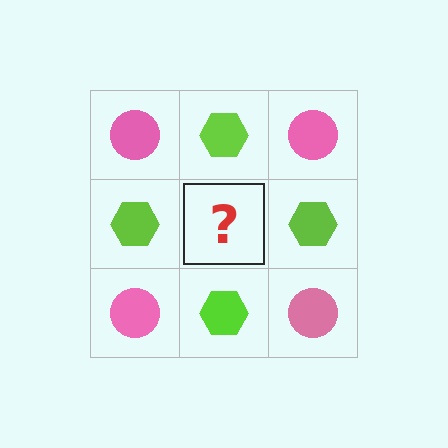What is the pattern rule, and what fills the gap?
The rule is that it alternates pink circle and lime hexagon in a checkerboard pattern. The gap should be filled with a pink circle.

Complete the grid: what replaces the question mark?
The question mark should be replaced with a pink circle.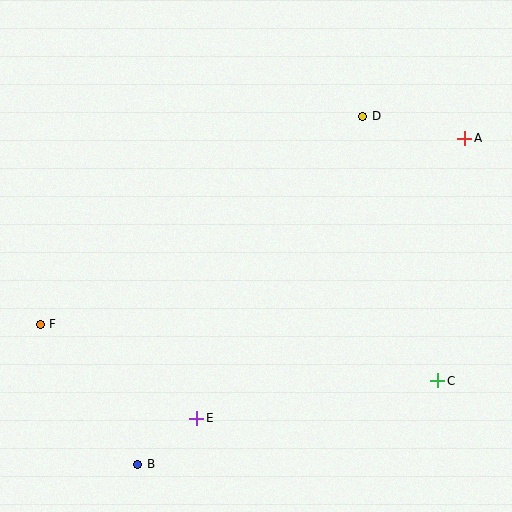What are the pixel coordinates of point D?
Point D is at (363, 116).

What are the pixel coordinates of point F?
Point F is at (40, 324).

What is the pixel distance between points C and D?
The distance between C and D is 275 pixels.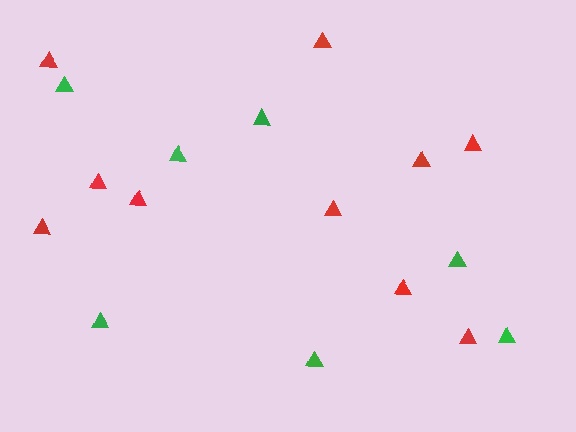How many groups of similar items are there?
There are 2 groups: one group of red triangles (10) and one group of green triangles (7).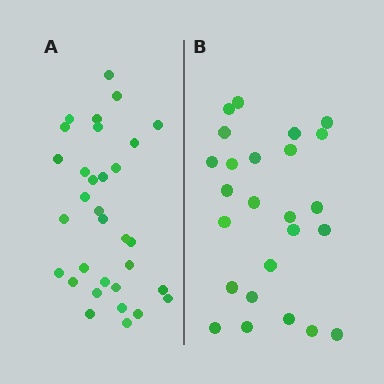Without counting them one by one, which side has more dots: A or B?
Region A (the left region) has more dots.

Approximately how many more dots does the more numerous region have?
Region A has roughly 8 or so more dots than region B.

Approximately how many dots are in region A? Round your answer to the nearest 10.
About 30 dots. (The exact count is 32, which rounds to 30.)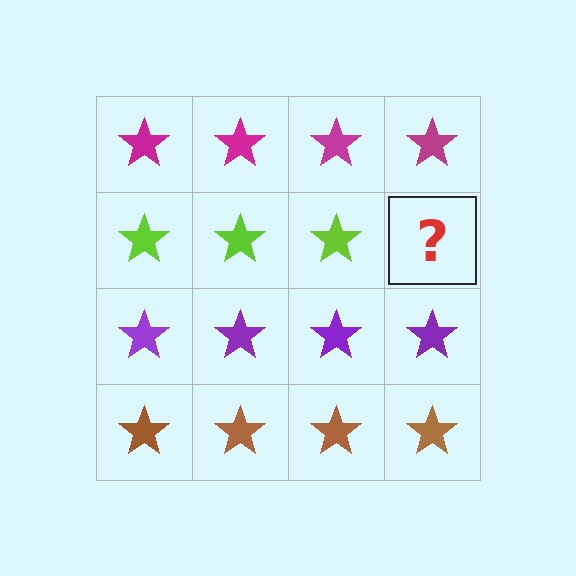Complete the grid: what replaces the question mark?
The question mark should be replaced with a lime star.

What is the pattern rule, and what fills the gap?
The rule is that each row has a consistent color. The gap should be filled with a lime star.